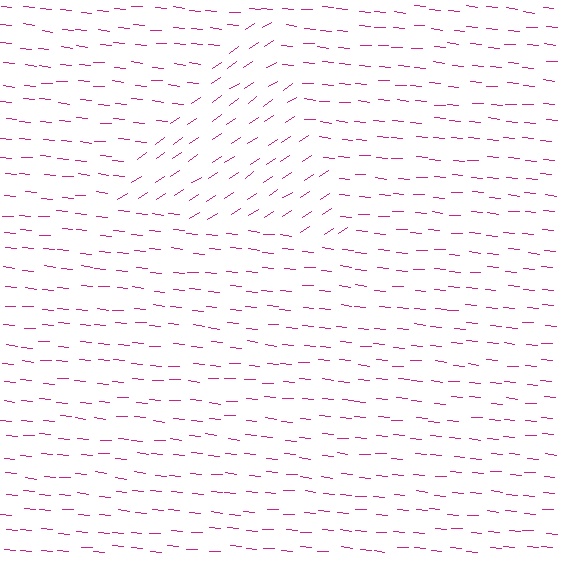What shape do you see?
I see a triangle.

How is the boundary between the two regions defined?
The boundary is defined purely by a change in line orientation (approximately 38 degrees difference). All lines are the same color and thickness.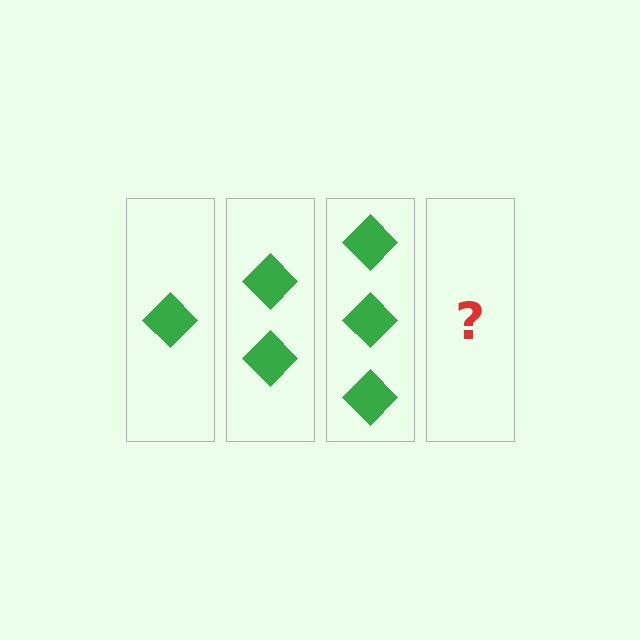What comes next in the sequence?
The next element should be 4 diamonds.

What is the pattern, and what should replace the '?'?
The pattern is that each step adds one more diamond. The '?' should be 4 diamonds.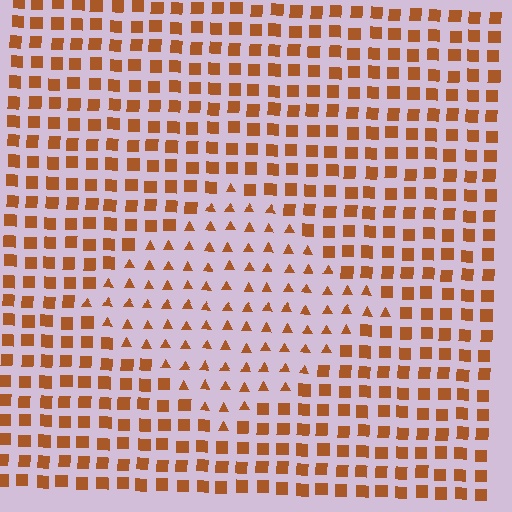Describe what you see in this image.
The image is filled with small brown elements arranged in a uniform grid. A diamond-shaped region contains triangles, while the surrounding area contains squares. The boundary is defined purely by the change in element shape.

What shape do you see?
I see a diamond.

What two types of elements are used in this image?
The image uses triangles inside the diamond region and squares outside it.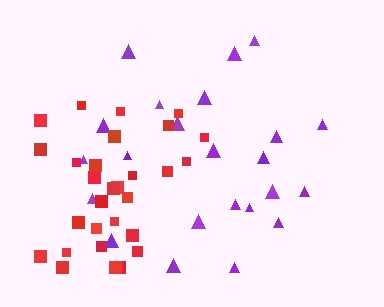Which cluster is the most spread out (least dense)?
Purple.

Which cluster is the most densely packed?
Red.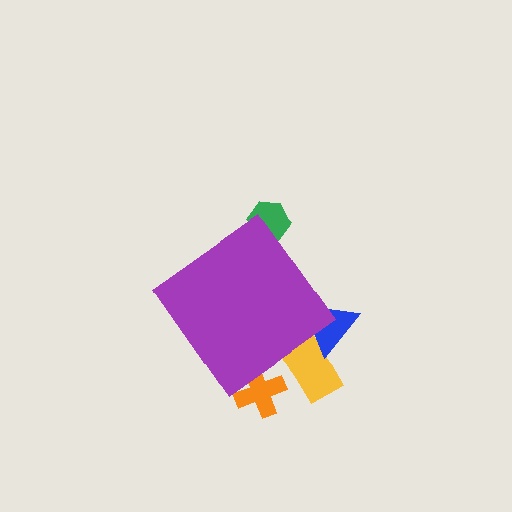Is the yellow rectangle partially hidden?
Yes, the yellow rectangle is partially hidden behind the purple diamond.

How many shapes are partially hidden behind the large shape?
4 shapes are partially hidden.